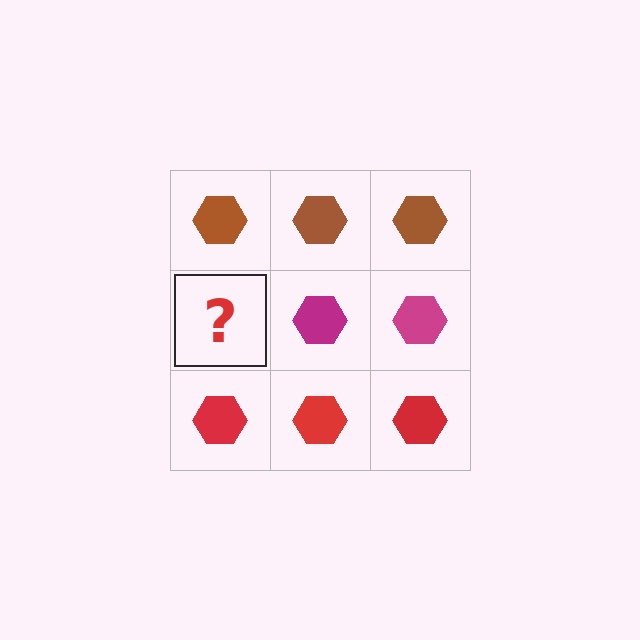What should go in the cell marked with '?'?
The missing cell should contain a magenta hexagon.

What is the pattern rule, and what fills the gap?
The rule is that each row has a consistent color. The gap should be filled with a magenta hexagon.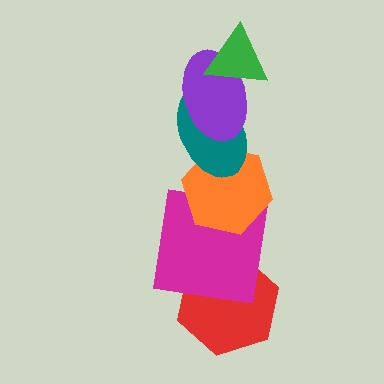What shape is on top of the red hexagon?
The magenta square is on top of the red hexagon.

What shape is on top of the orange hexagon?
The teal ellipse is on top of the orange hexagon.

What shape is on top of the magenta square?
The orange hexagon is on top of the magenta square.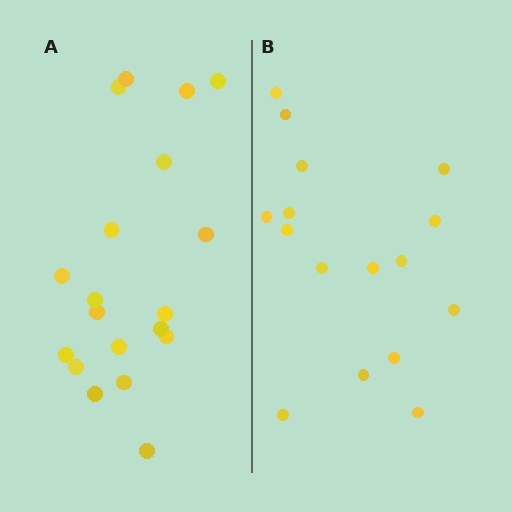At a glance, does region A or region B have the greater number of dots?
Region A (the left region) has more dots.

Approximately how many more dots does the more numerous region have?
Region A has just a few more — roughly 2 or 3 more dots than region B.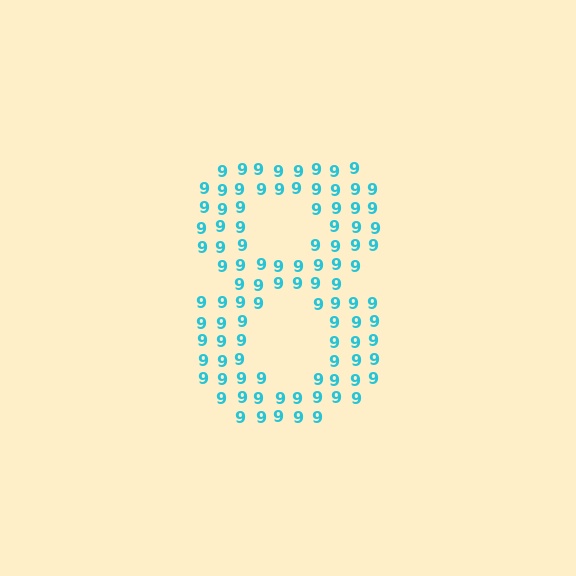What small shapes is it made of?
It is made of small digit 9's.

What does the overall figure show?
The overall figure shows the digit 8.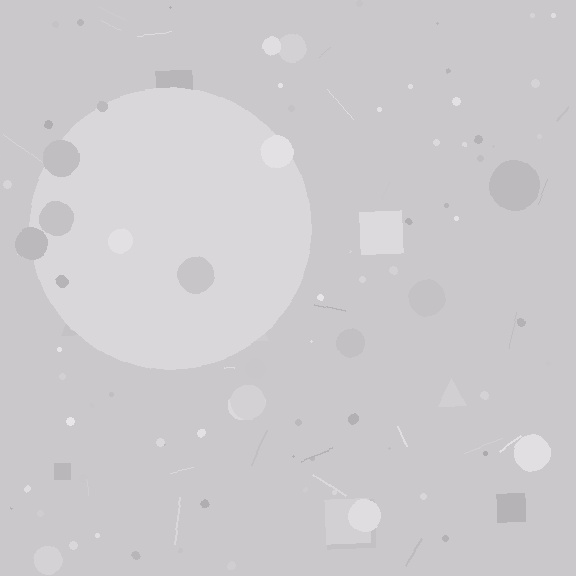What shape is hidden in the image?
A circle is hidden in the image.